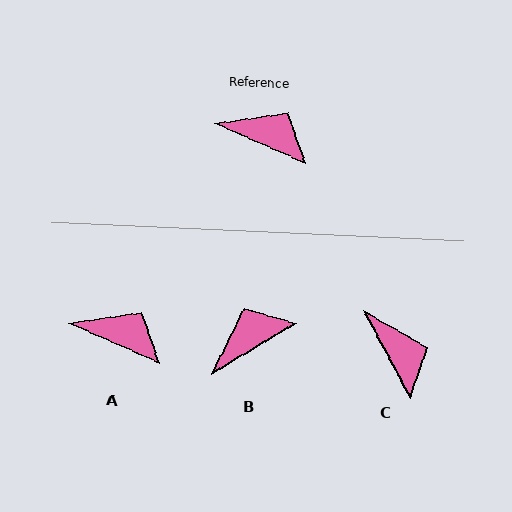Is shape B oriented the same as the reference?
No, it is off by about 54 degrees.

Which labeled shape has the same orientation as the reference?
A.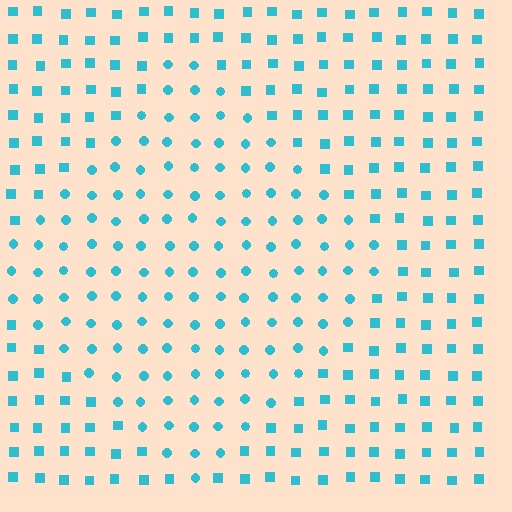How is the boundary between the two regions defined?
The boundary is defined by a change in element shape: circles inside vs. squares outside. All elements share the same color and spacing.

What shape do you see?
I see a diamond.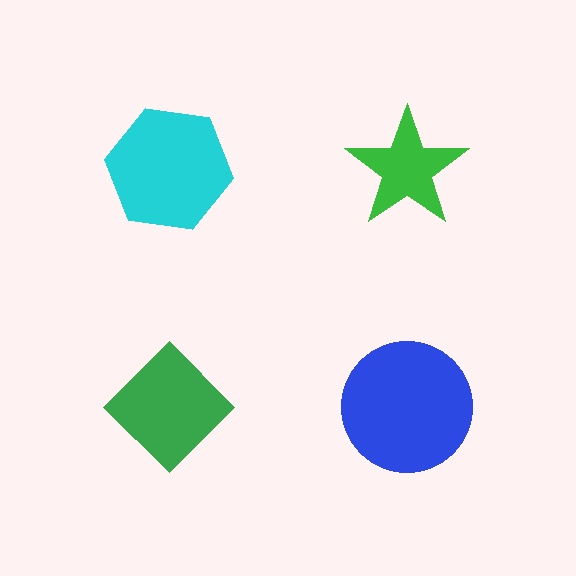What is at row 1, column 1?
A cyan hexagon.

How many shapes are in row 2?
2 shapes.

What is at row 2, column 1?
A green diamond.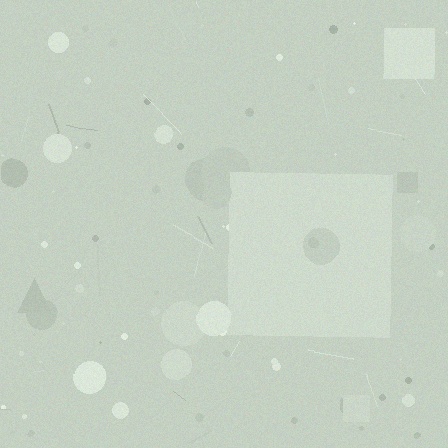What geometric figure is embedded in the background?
A square is embedded in the background.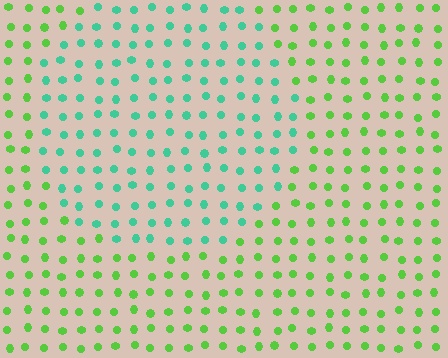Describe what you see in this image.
The image is filled with small lime elements in a uniform arrangement. A circle-shaped region is visible where the elements are tinted to a slightly different hue, forming a subtle color boundary.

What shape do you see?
I see a circle.